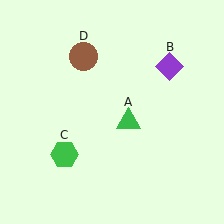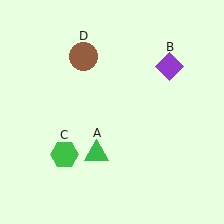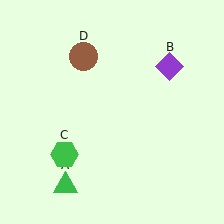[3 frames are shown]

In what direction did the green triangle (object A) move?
The green triangle (object A) moved down and to the left.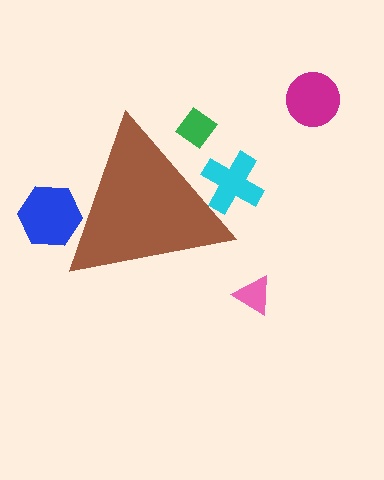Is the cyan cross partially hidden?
Yes, the cyan cross is partially hidden behind the brown triangle.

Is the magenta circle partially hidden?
No, the magenta circle is fully visible.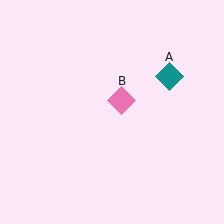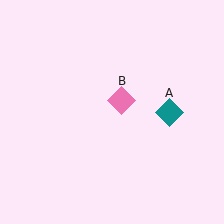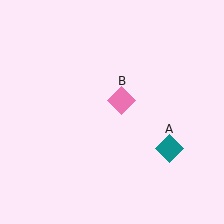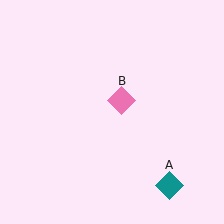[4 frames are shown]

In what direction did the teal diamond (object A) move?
The teal diamond (object A) moved down.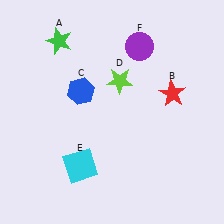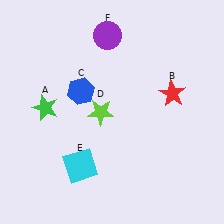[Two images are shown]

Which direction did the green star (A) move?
The green star (A) moved down.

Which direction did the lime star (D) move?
The lime star (D) moved down.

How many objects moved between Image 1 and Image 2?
3 objects moved between the two images.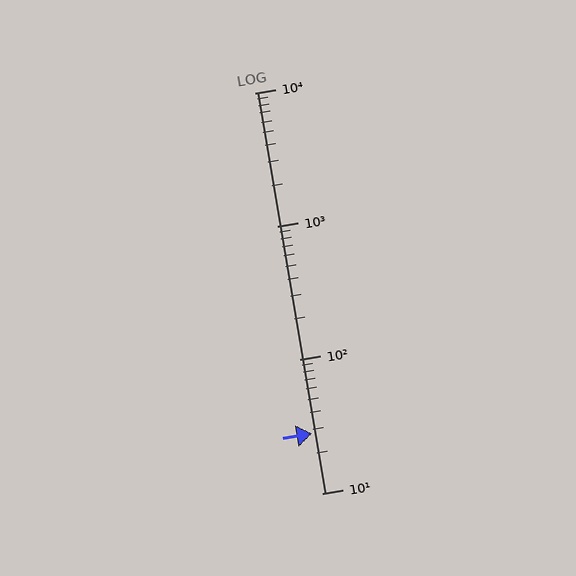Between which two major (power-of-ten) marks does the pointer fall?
The pointer is between 10 and 100.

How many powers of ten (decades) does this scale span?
The scale spans 3 decades, from 10 to 10000.